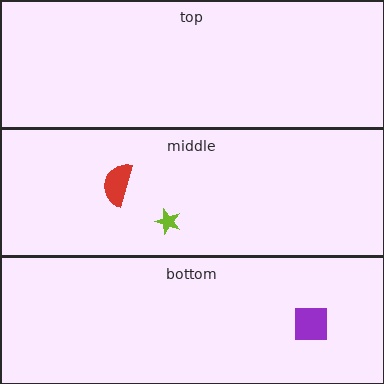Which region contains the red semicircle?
The middle region.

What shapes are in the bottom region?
The purple square.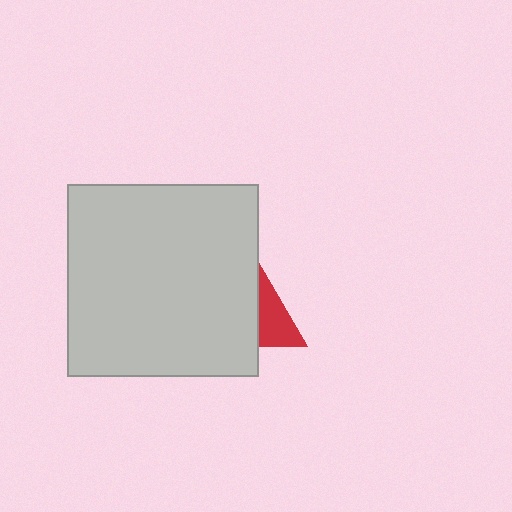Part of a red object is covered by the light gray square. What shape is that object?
It is a triangle.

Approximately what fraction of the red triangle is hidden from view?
Roughly 53% of the red triangle is hidden behind the light gray square.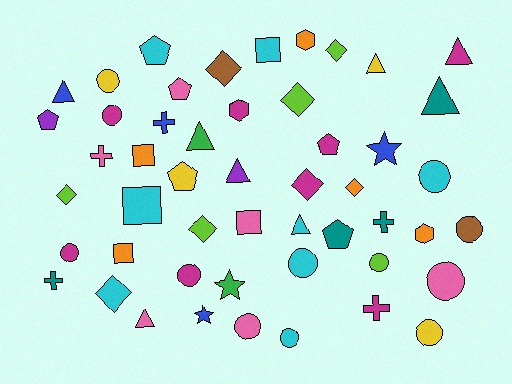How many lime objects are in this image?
There are 5 lime objects.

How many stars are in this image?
There are 3 stars.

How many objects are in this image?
There are 50 objects.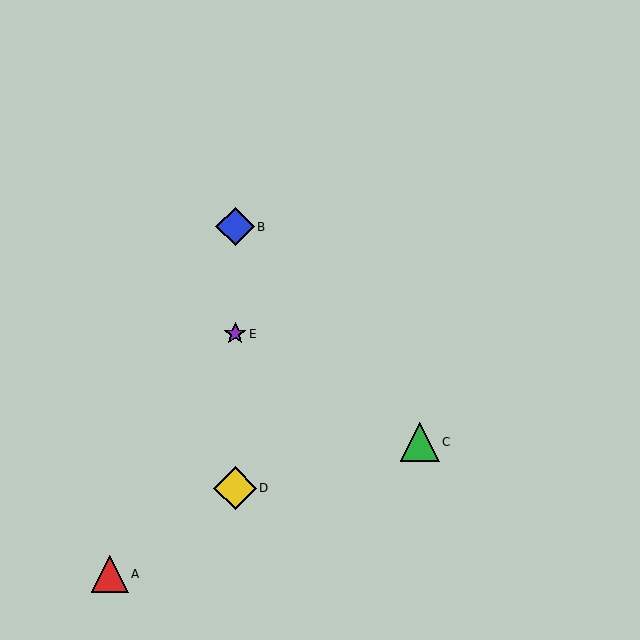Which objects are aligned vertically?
Objects B, D, E are aligned vertically.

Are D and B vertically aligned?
Yes, both are at x≈235.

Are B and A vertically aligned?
No, B is at x≈235 and A is at x≈110.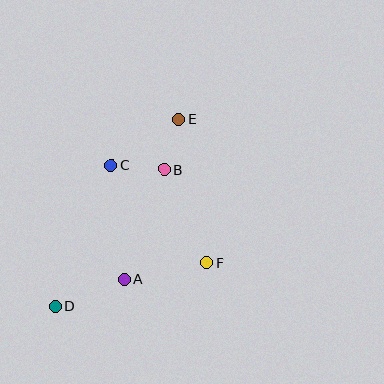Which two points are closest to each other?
Points B and E are closest to each other.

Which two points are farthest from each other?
Points D and E are farthest from each other.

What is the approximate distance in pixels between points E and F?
The distance between E and F is approximately 147 pixels.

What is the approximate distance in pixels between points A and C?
The distance between A and C is approximately 115 pixels.